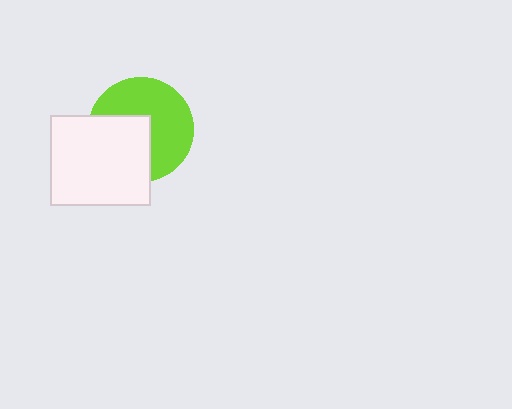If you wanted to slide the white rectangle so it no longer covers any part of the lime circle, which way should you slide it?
Slide it toward the lower-left — that is the most direct way to separate the two shapes.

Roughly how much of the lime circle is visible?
About half of it is visible (roughly 58%).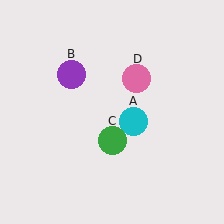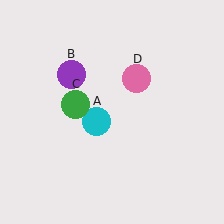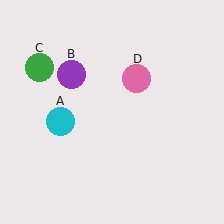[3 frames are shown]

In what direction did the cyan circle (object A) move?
The cyan circle (object A) moved left.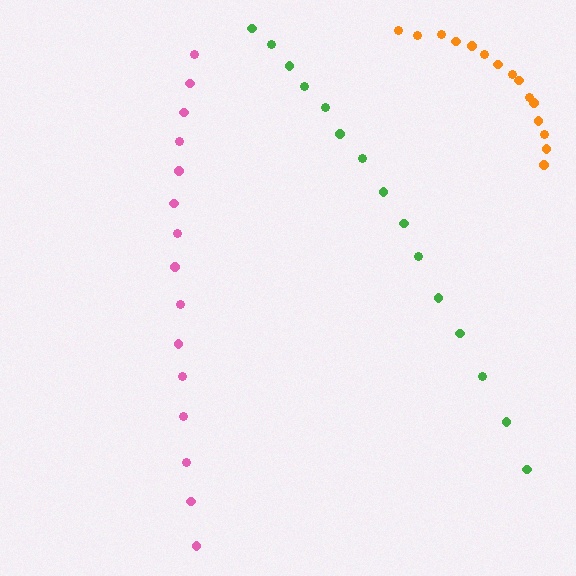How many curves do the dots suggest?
There are 3 distinct paths.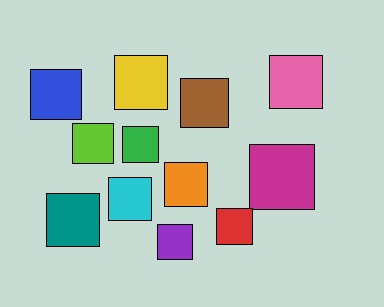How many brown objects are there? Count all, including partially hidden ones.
There is 1 brown object.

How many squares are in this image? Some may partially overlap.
There are 12 squares.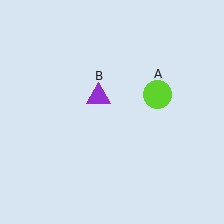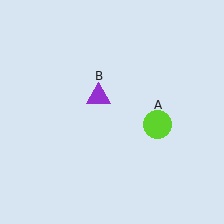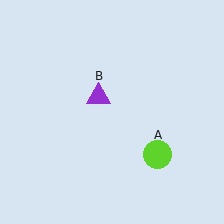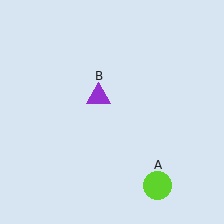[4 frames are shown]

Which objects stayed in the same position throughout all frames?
Purple triangle (object B) remained stationary.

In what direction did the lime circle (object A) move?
The lime circle (object A) moved down.